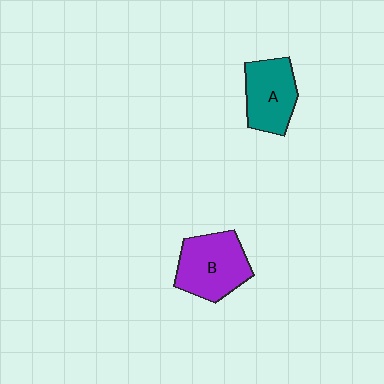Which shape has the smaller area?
Shape A (teal).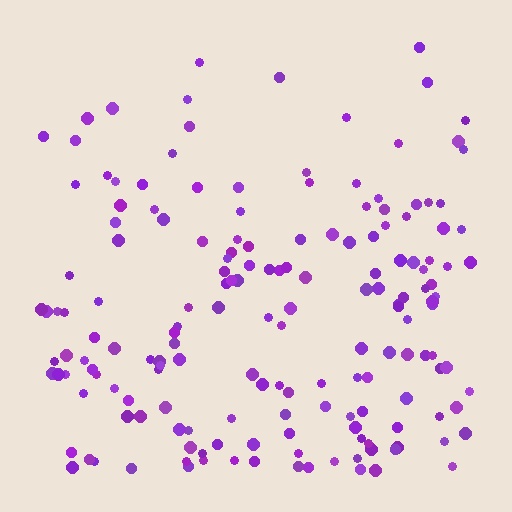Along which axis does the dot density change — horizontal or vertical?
Vertical.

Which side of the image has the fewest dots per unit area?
The top.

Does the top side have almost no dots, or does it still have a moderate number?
Still a moderate number, just noticeably fewer than the bottom.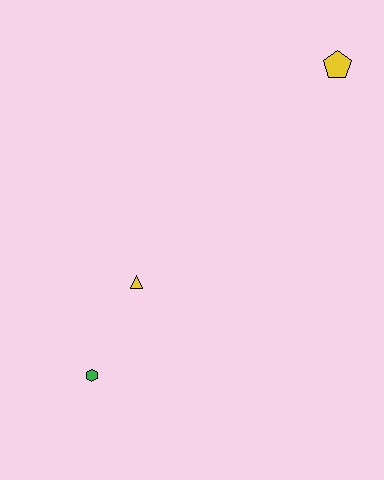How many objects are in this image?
There are 3 objects.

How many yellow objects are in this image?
There are 2 yellow objects.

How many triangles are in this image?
There is 1 triangle.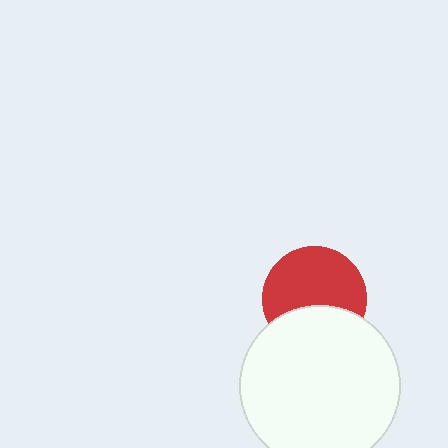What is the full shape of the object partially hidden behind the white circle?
The partially hidden object is a red circle.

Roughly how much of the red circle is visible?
About half of it is visible (roughly 64%).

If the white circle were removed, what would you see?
You would see the complete red circle.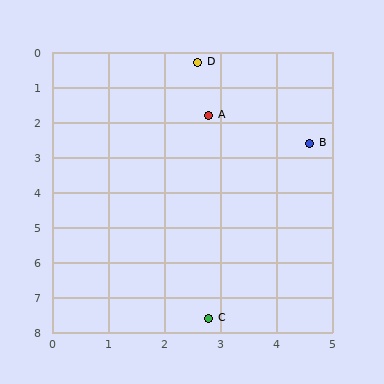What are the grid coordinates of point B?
Point B is at approximately (4.6, 2.6).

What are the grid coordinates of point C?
Point C is at approximately (2.8, 7.6).